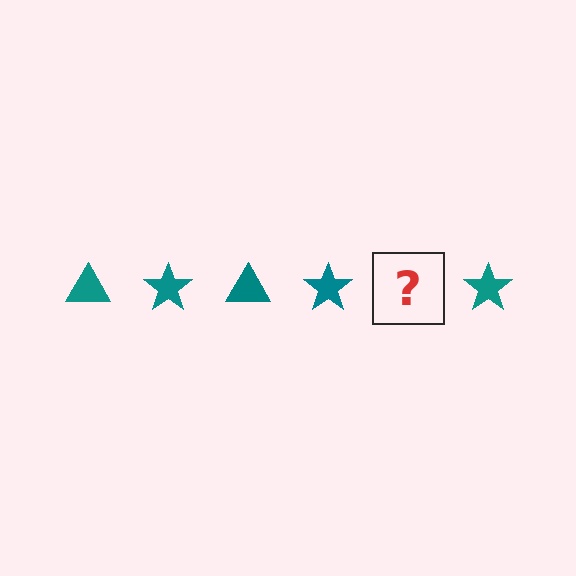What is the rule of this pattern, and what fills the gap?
The rule is that the pattern cycles through triangle, star shapes in teal. The gap should be filled with a teal triangle.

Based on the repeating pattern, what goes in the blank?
The blank should be a teal triangle.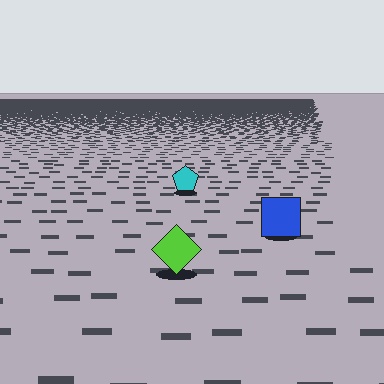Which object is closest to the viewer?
The lime diamond is closest. The texture marks near it are larger and more spread out.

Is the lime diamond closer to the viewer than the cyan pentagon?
Yes. The lime diamond is closer — you can tell from the texture gradient: the ground texture is coarser near it.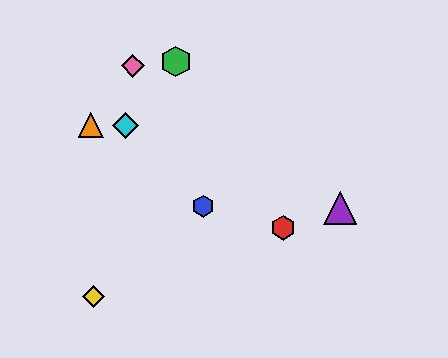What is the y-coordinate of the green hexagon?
The green hexagon is at y≈61.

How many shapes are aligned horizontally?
2 shapes (the orange triangle, the cyan diamond) are aligned horizontally.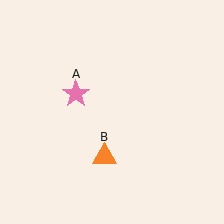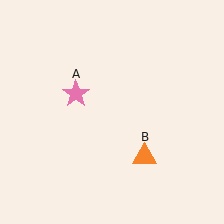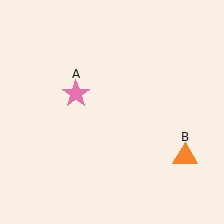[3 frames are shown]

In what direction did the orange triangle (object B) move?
The orange triangle (object B) moved right.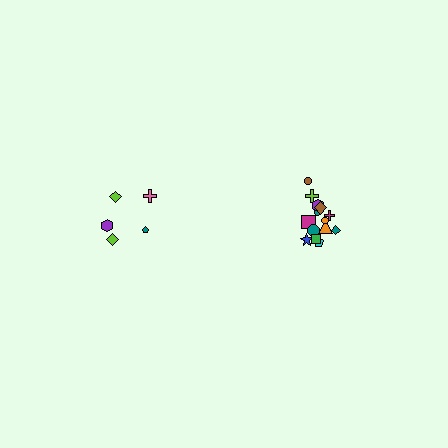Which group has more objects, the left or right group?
The right group.